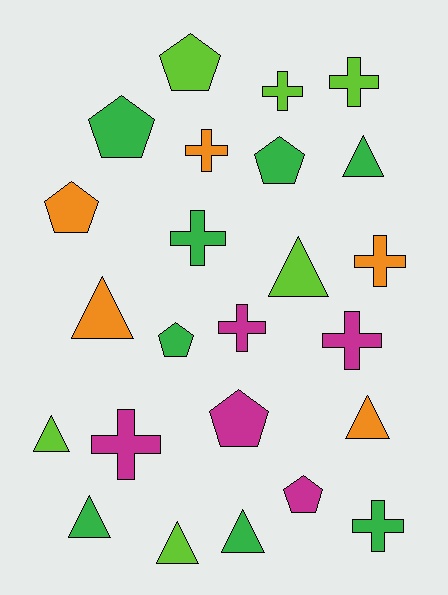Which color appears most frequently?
Green, with 8 objects.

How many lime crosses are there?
There are 2 lime crosses.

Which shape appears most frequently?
Cross, with 9 objects.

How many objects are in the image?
There are 24 objects.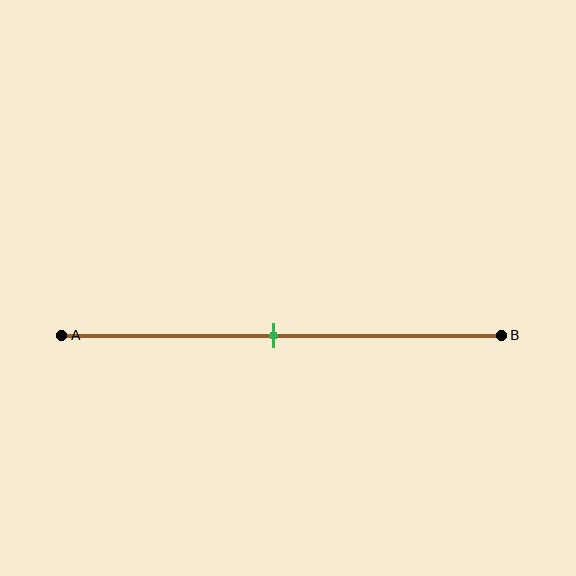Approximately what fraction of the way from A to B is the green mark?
The green mark is approximately 50% of the way from A to B.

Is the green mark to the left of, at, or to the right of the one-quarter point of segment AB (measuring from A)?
The green mark is to the right of the one-quarter point of segment AB.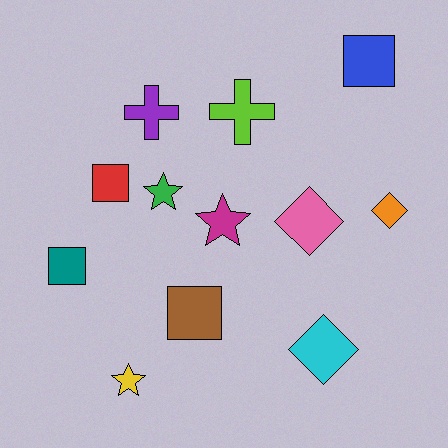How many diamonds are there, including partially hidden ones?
There are 3 diamonds.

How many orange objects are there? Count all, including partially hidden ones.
There is 1 orange object.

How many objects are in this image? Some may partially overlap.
There are 12 objects.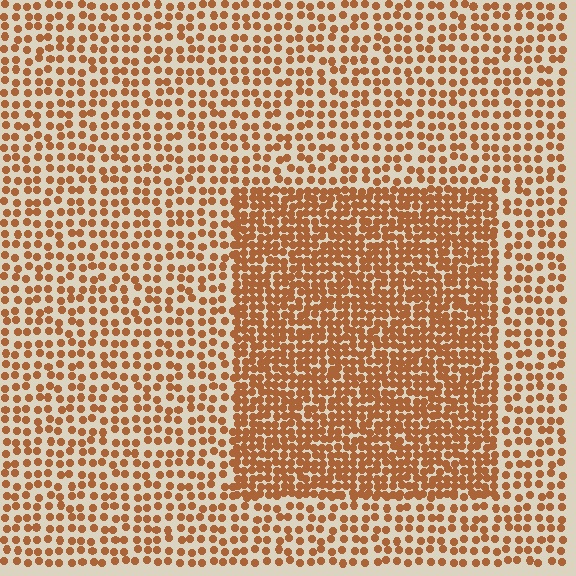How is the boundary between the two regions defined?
The boundary is defined by a change in element density (approximately 2.0x ratio). All elements are the same color, size, and shape.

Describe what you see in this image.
The image contains small brown elements arranged at two different densities. A rectangle-shaped region is visible where the elements are more densely packed than the surrounding area.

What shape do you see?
I see a rectangle.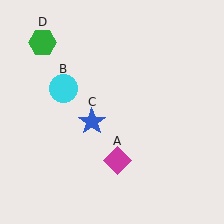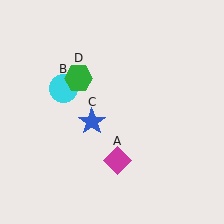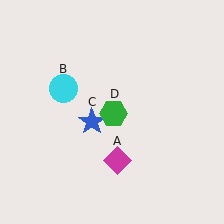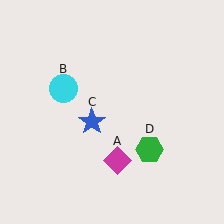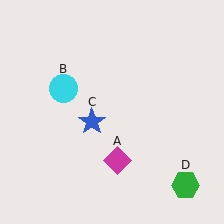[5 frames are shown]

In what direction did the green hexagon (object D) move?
The green hexagon (object D) moved down and to the right.